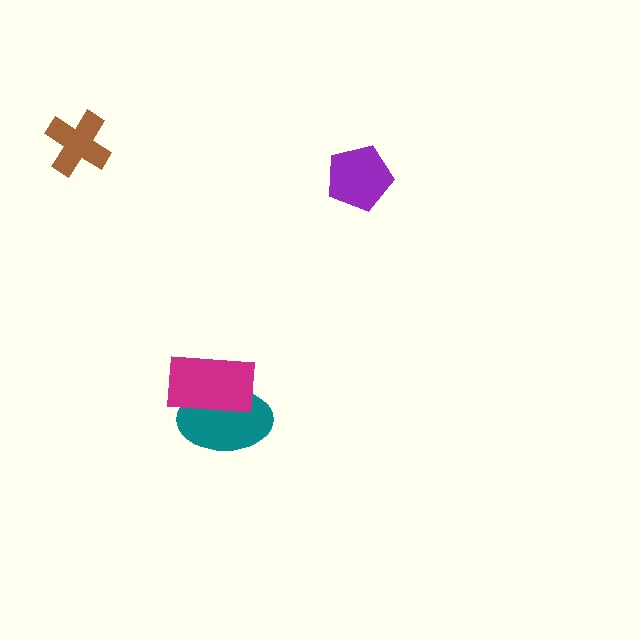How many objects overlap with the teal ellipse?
1 object overlaps with the teal ellipse.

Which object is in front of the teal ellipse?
The magenta rectangle is in front of the teal ellipse.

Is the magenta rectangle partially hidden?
No, no other shape covers it.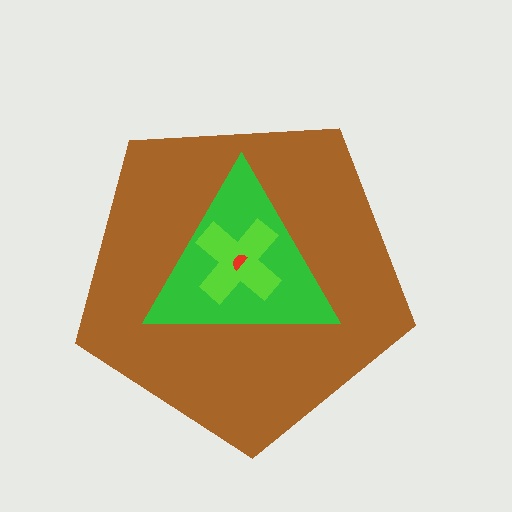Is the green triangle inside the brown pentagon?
Yes.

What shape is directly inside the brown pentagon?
The green triangle.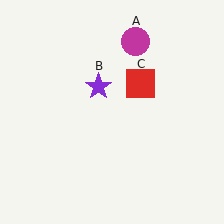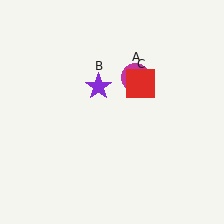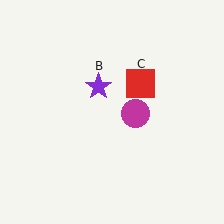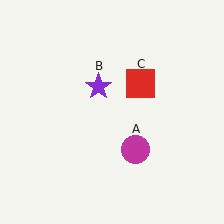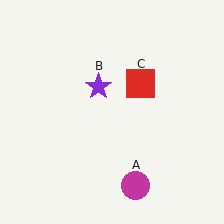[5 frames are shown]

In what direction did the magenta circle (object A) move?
The magenta circle (object A) moved down.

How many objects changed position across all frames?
1 object changed position: magenta circle (object A).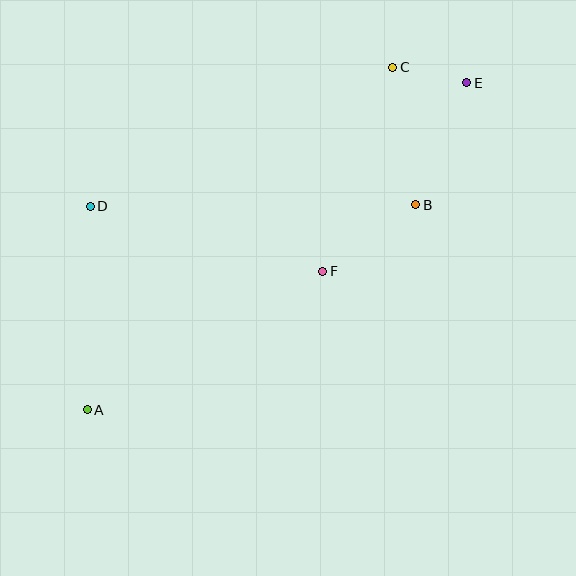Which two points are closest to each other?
Points C and E are closest to each other.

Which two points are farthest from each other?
Points A and E are farthest from each other.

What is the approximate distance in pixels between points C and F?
The distance between C and F is approximately 216 pixels.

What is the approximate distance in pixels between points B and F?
The distance between B and F is approximately 114 pixels.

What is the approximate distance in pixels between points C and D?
The distance between C and D is approximately 333 pixels.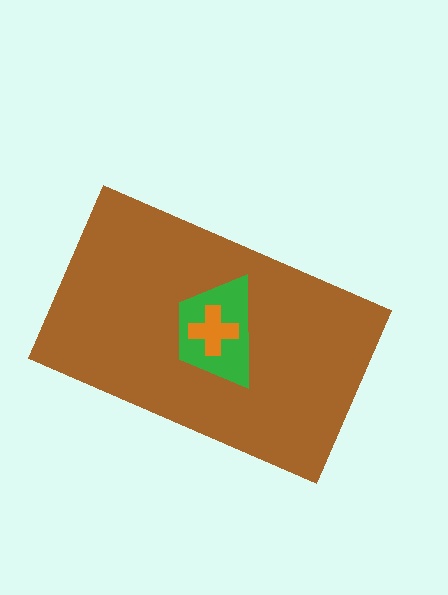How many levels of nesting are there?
3.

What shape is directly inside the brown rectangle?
The green trapezoid.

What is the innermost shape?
The orange cross.